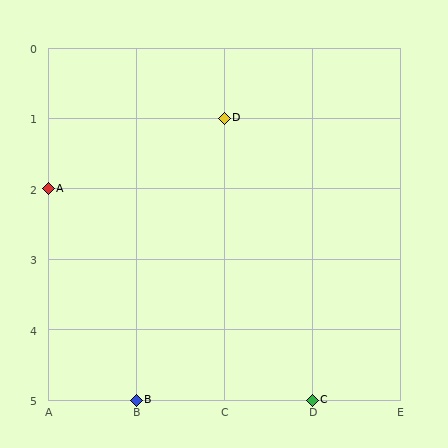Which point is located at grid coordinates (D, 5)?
Point C is at (D, 5).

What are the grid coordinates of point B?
Point B is at grid coordinates (B, 5).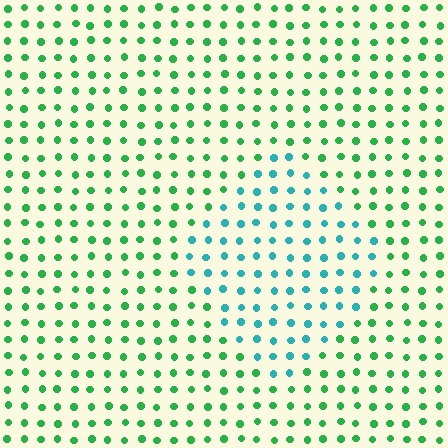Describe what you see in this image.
The image is filled with small green elements in a uniform arrangement. A diamond-shaped region is visible where the elements are tinted to a slightly different hue, forming a subtle color boundary.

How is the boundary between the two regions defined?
The boundary is defined purely by a slight shift in hue (about 45 degrees). Spacing, size, and orientation are identical on both sides.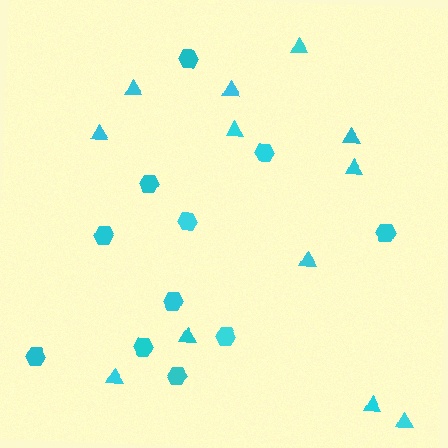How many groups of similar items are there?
There are 2 groups: one group of hexagons (11) and one group of triangles (12).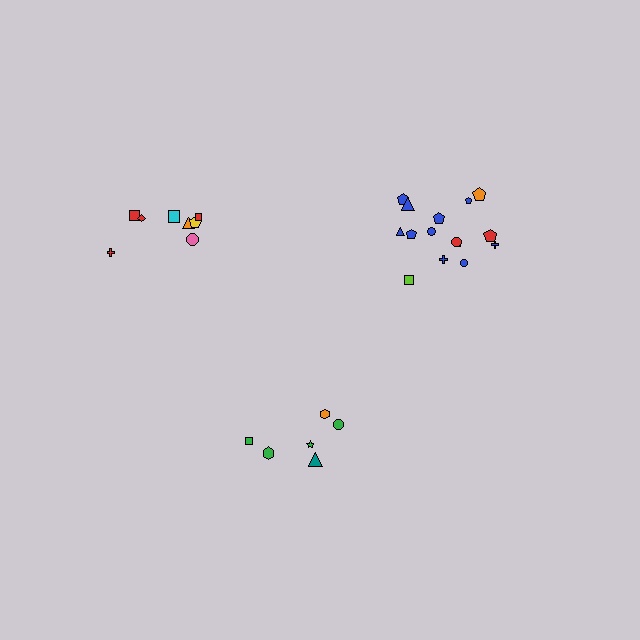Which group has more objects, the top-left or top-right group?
The top-right group.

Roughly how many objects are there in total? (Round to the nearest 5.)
Roughly 30 objects in total.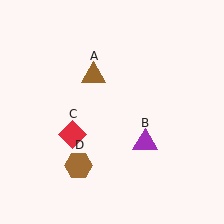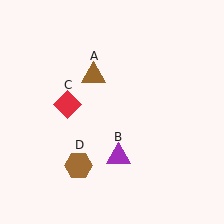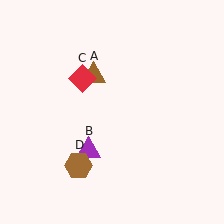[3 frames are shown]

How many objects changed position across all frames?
2 objects changed position: purple triangle (object B), red diamond (object C).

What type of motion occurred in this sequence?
The purple triangle (object B), red diamond (object C) rotated clockwise around the center of the scene.